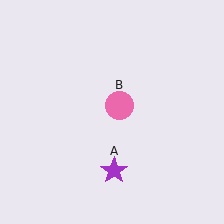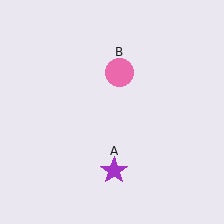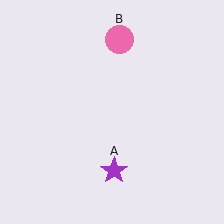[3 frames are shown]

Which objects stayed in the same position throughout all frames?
Purple star (object A) remained stationary.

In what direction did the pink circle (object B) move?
The pink circle (object B) moved up.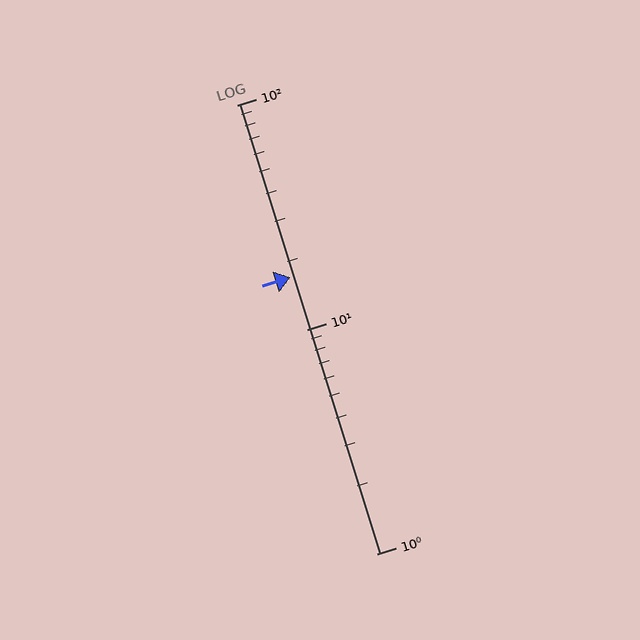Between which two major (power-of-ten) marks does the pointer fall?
The pointer is between 10 and 100.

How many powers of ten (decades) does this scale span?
The scale spans 2 decades, from 1 to 100.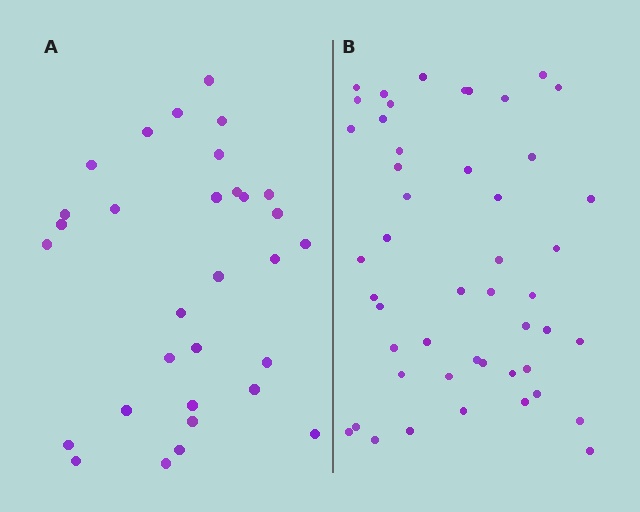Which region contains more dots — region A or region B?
Region B (the right region) has more dots.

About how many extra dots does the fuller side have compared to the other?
Region B has approximately 15 more dots than region A.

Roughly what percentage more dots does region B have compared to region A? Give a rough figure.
About 55% more.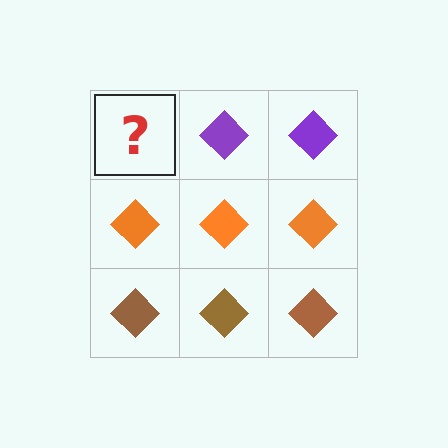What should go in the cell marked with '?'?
The missing cell should contain a purple diamond.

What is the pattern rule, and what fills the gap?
The rule is that each row has a consistent color. The gap should be filled with a purple diamond.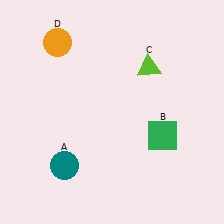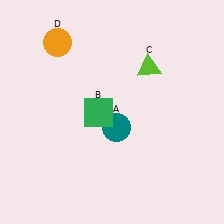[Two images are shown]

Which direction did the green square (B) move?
The green square (B) moved left.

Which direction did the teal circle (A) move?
The teal circle (A) moved right.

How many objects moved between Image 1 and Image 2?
2 objects moved between the two images.